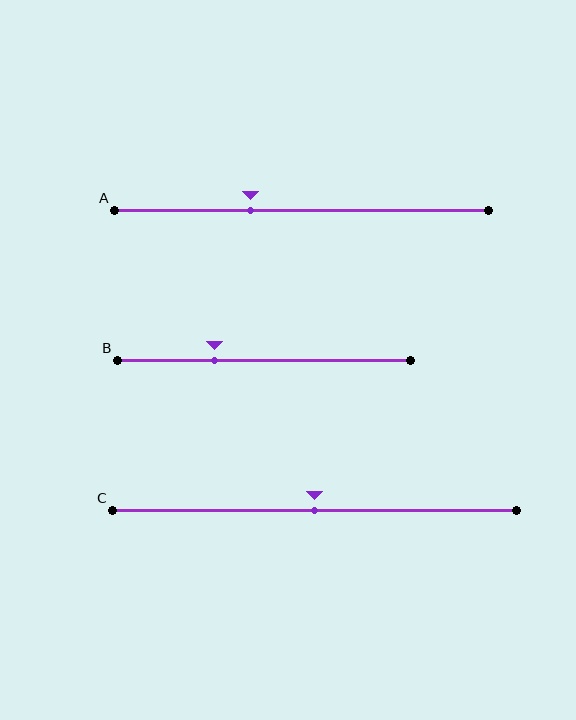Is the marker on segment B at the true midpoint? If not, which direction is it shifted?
No, the marker on segment B is shifted to the left by about 17% of the segment length.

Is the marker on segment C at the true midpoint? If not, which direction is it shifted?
Yes, the marker on segment C is at the true midpoint.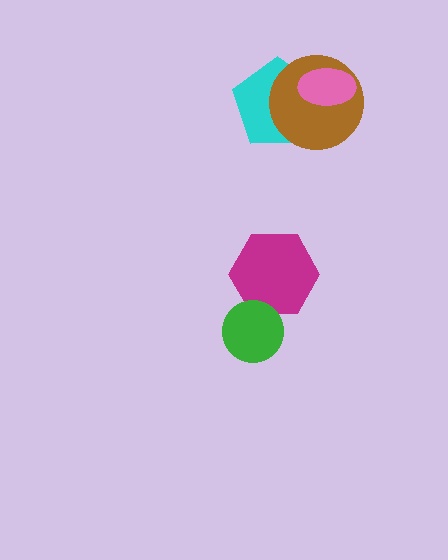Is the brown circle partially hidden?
Yes, it is partially covered by another shape.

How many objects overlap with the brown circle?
2 objects overlap with the brown circle.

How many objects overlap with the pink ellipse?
2 objects overlap with the pink ellipse.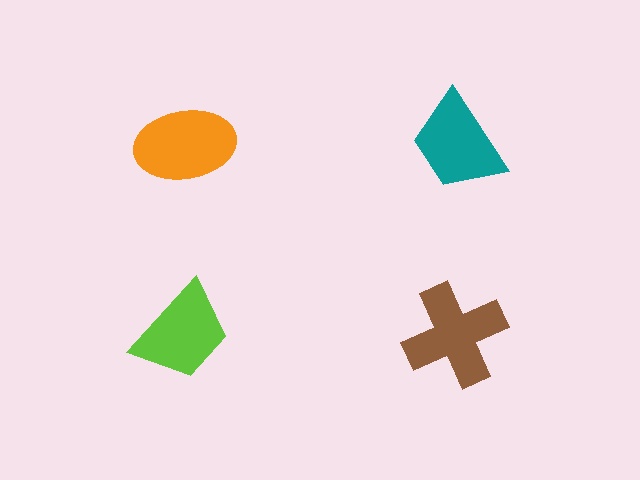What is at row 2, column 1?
A lime trapezoid.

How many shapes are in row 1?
2 shapes.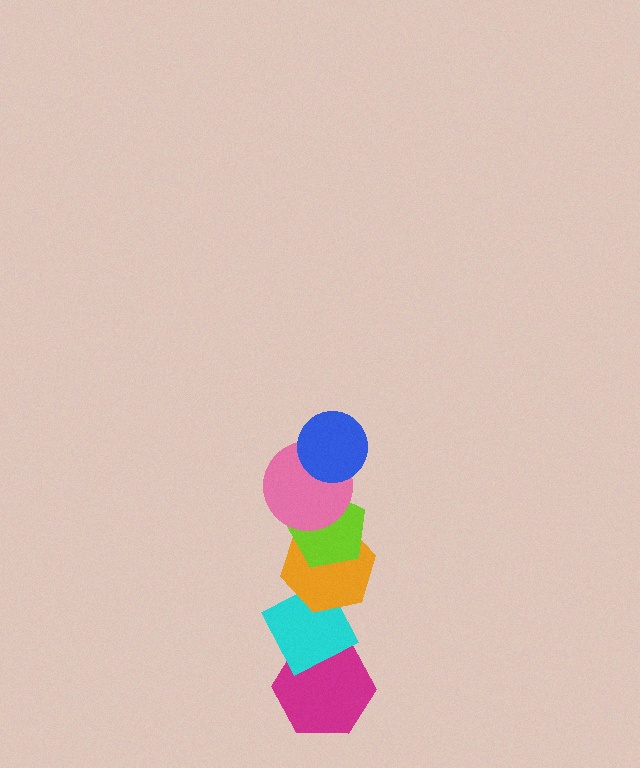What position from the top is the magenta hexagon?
The magenta hexagon is 6th from the top.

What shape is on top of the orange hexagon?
The lime pentagon is on top of the orange hexagon.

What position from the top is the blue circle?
The blue circle is 1st from the top.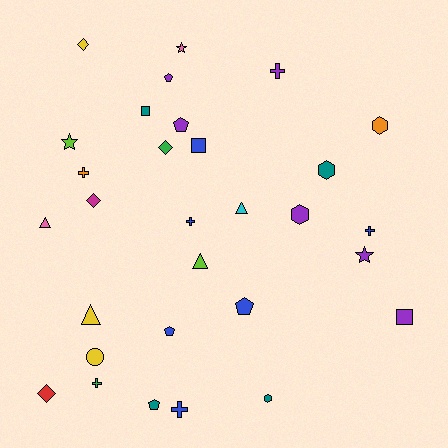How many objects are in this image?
There are 30 objects.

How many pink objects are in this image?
There are 2 pink objects.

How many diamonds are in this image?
There are 4 diamonds.